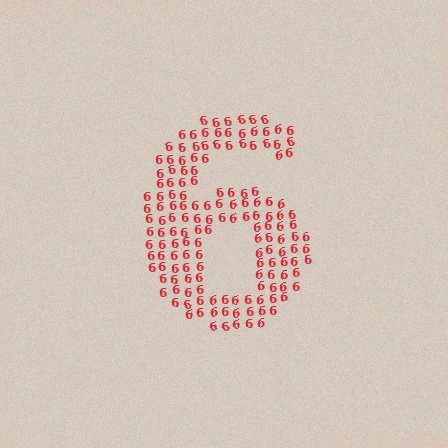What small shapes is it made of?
It is made of small digit 6's.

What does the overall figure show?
The overall figure shows the digit 6.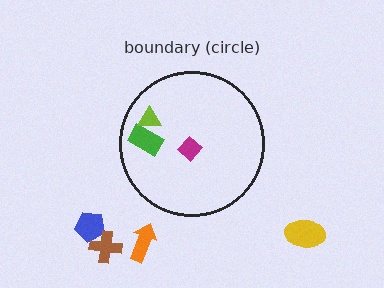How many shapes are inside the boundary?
3 inside, 4 outside.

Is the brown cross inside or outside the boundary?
Outside.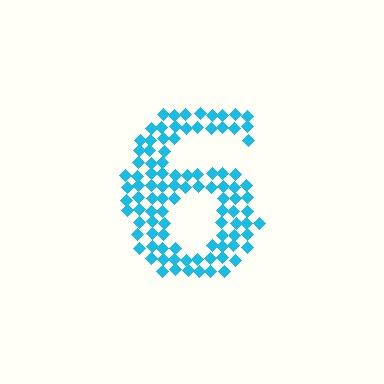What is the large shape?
The large shape is the digit 6.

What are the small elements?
The small elements are diamonds.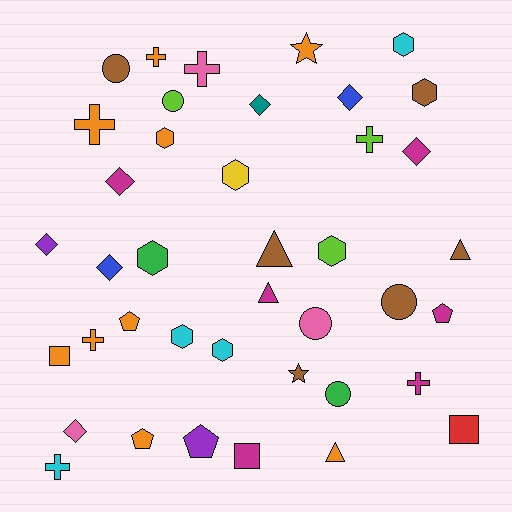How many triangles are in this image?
There are 4 triangles.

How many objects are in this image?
There are 40 objects.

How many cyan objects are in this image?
There are 4 cyan objects.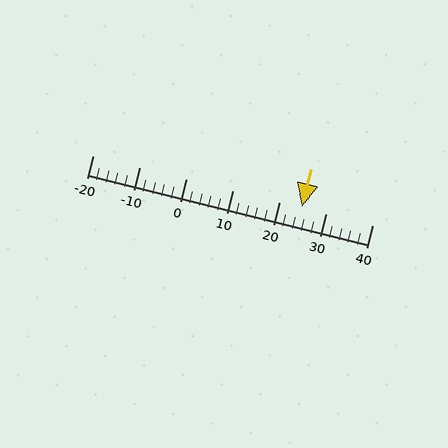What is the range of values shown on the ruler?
The ruler shows values from -20 to 40.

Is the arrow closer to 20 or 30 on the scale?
The arrow is closer to 20.